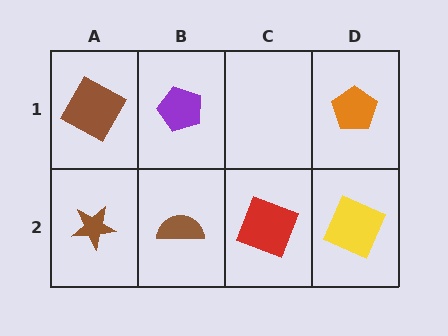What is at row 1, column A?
A brown square.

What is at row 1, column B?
A purple pentagon.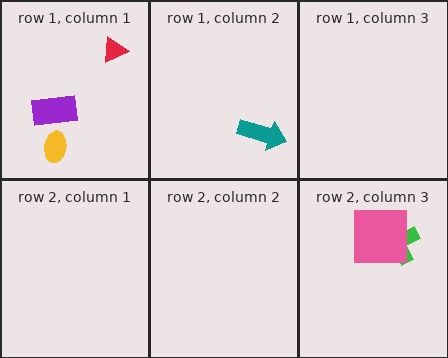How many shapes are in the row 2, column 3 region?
2.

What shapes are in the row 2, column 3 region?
The green cross, the pink square.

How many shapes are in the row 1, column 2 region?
1.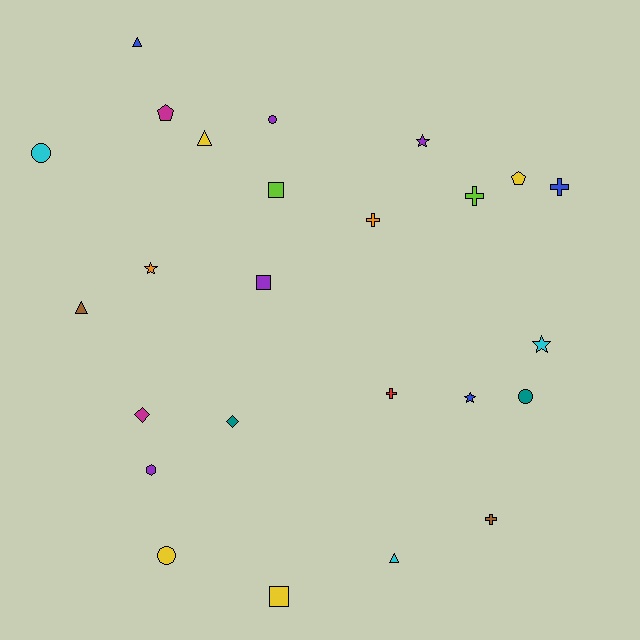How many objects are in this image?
There are 25 objects.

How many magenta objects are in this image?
There are 2 magenta objects.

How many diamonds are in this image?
There are 2 diamonds.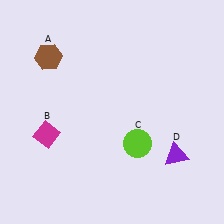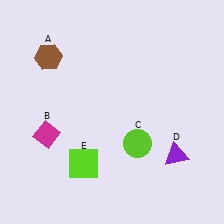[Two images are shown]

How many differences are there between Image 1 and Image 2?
There is 1 difference between the two images.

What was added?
A lime square (E) was added in Image 2.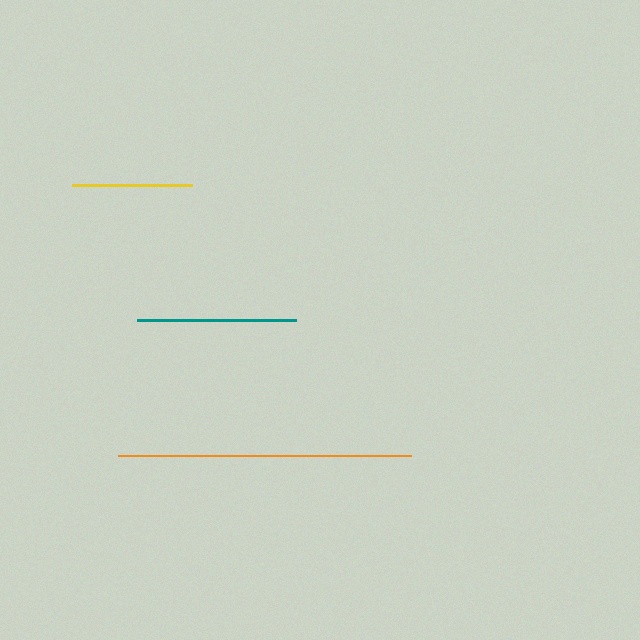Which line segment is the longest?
The orange line is the longest at approximately 293 pixels.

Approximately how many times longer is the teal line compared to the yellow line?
The teal line is approximately 1.3 times the length of the yellow line.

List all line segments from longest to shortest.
From longest to shortest: orange, teal, yellow.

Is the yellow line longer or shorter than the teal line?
The teal line is longer than the yellow line.